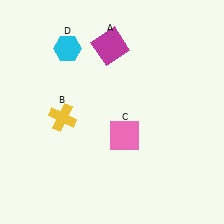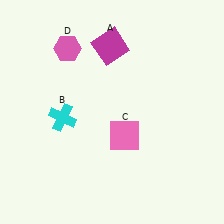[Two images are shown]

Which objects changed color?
B changed from yellow to cyan. D changed from cyan to pink.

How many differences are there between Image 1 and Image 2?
There are 2 differences between the two images.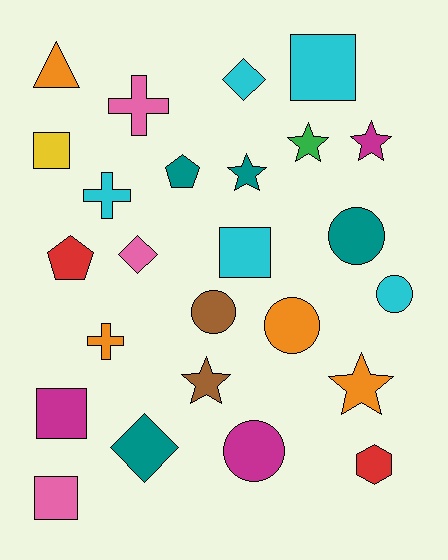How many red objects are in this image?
There are 2 red objects.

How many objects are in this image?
There are 25 objects.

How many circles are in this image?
There are 5 circles.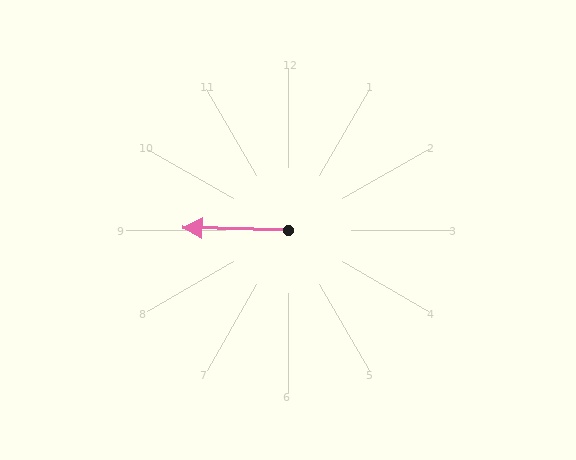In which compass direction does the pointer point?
West.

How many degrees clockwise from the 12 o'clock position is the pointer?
Approximately 271 degrees.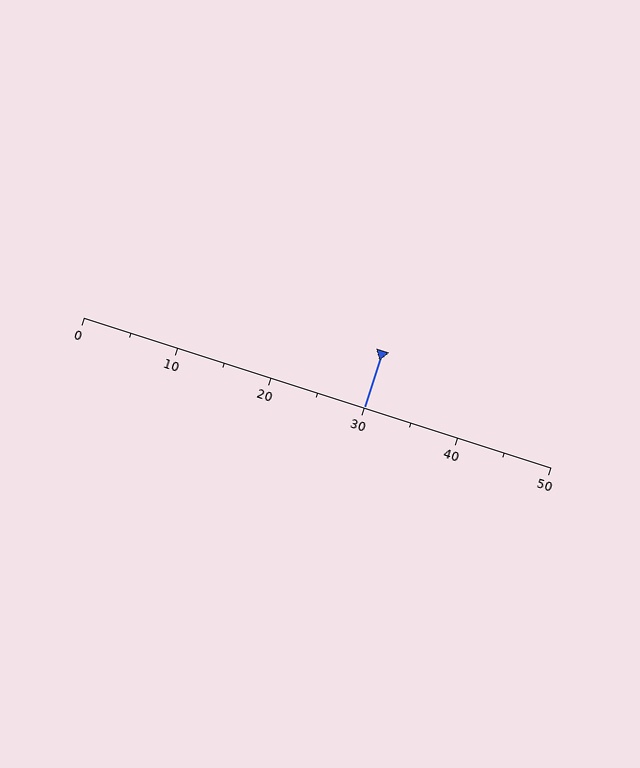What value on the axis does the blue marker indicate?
The marker indicates approximately 30.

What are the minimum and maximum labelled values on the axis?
The axis runs from 0 to 50.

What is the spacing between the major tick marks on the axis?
The major ticks are spaced 10 apart.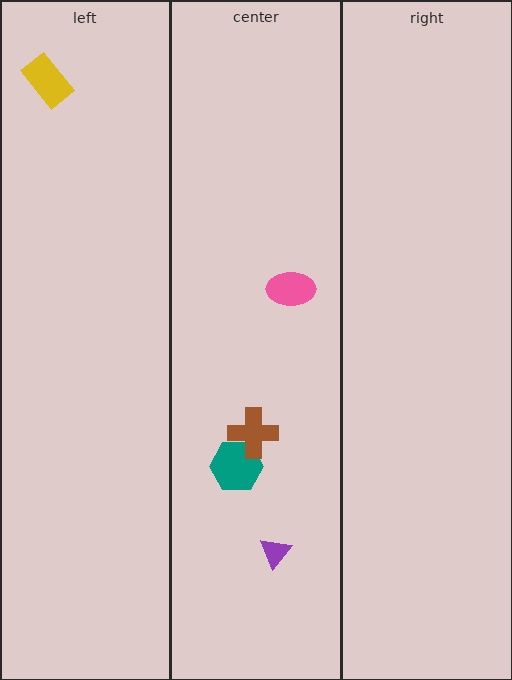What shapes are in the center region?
The teal hexagon, the pink ellipse, the brown cross, the purple triangle.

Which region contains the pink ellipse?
The center region.